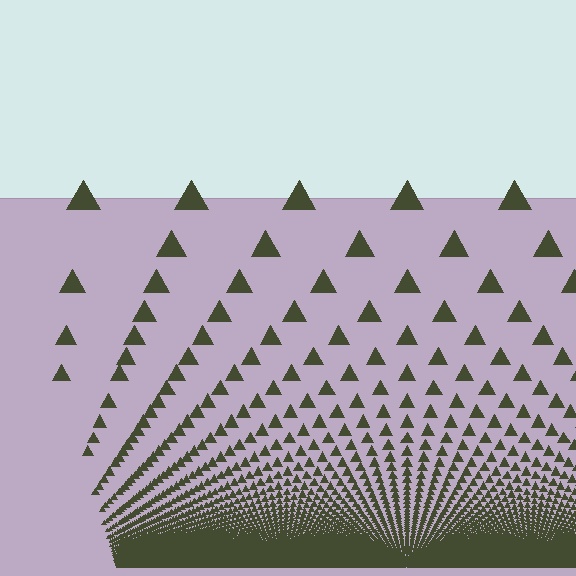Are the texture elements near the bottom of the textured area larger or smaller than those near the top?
Smaller. The gradient is inverted — elements near the bottom are smaller and denser.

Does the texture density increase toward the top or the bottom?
Density increases toward the bottom.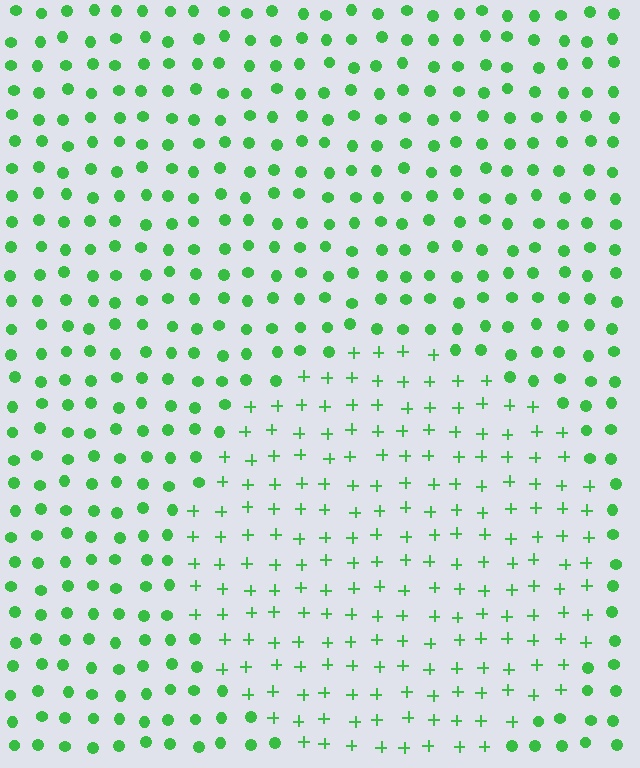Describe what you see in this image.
The image is filled with small green elements arranged in a uniform grid. A circle-shaped region contains plus signs, while the surrounding area contains circles. The boundary is defined purely by the change in element shape.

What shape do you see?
I see a circle.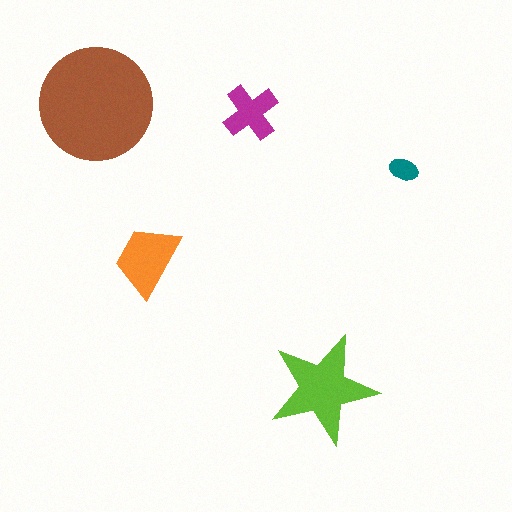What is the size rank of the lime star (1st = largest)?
2nd.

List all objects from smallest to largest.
The teal ellipse, the magenta cross, the orange trapezoid, the lime star, the brown circle.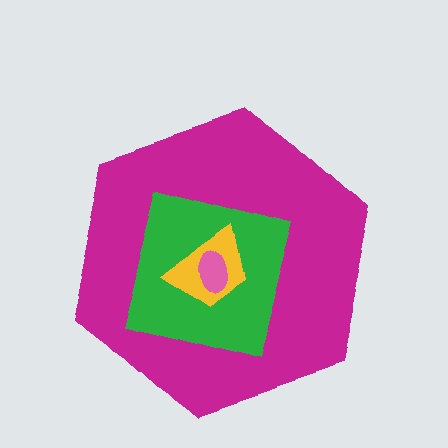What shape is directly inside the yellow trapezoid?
The pink ellipse.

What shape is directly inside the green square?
The yellow trapezoid.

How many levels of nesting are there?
4.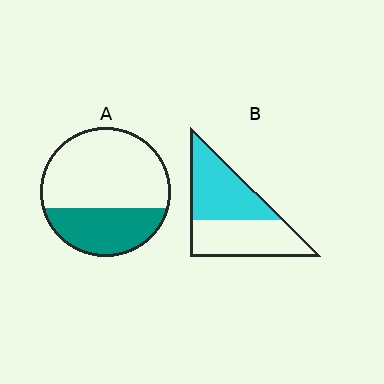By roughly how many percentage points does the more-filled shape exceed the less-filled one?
By roughly 15 percentage points (B over A).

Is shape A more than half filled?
No.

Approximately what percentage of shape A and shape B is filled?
A is approximately 35% and B is approximately 50%.